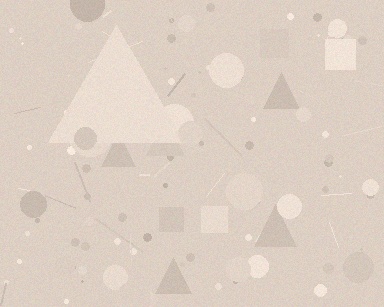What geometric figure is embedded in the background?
A triangle is embedded in the background.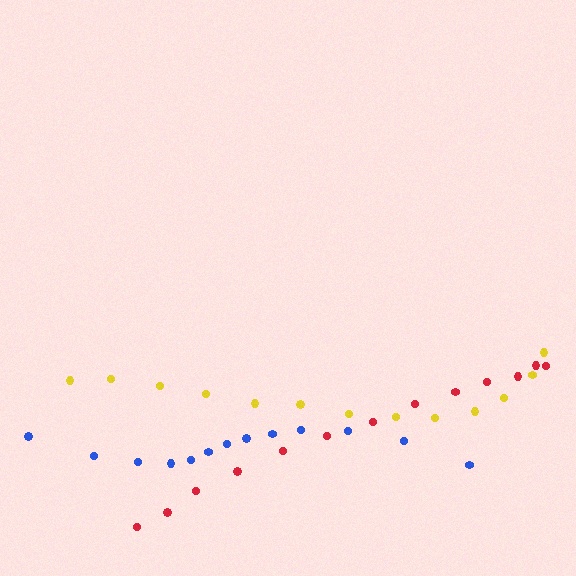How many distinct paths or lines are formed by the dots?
There are 3 distinct paths.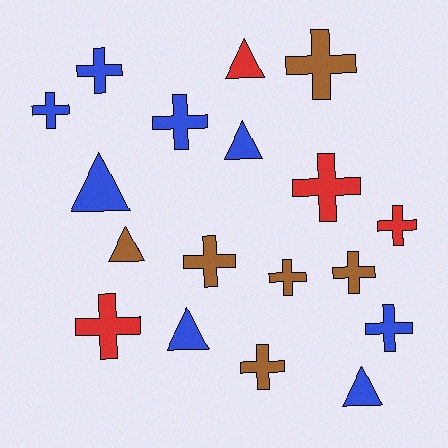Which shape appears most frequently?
Cross, with 12 objects.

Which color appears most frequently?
Blue, with 8 objects.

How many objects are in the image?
There are 18 objects.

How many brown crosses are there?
There are 5 brown crosses.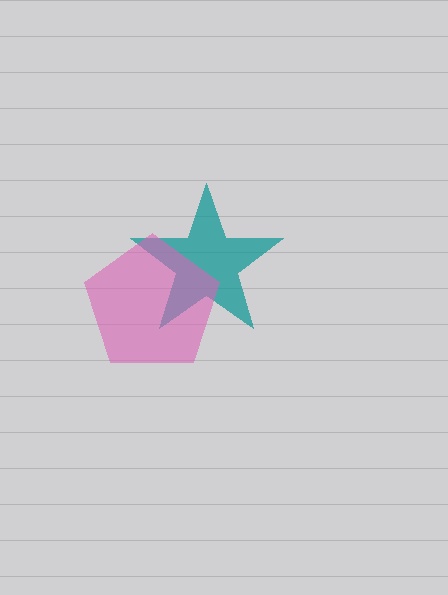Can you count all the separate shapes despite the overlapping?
Yes, there are 2 separate shapes.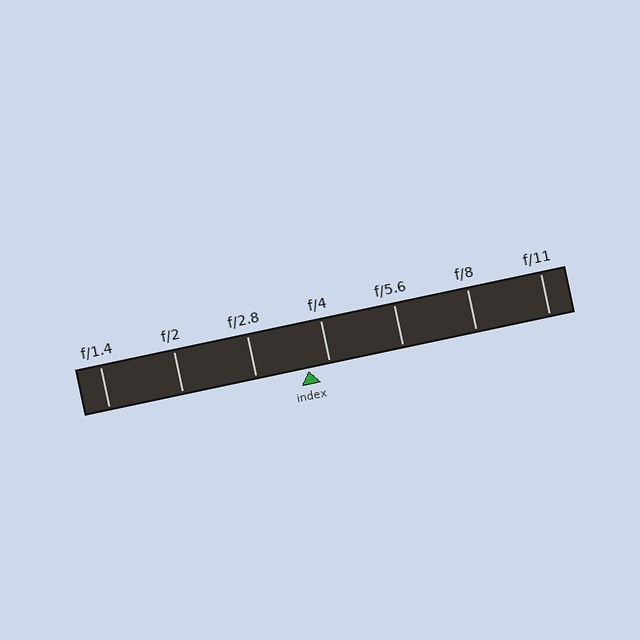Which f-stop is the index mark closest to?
The index mark is closest to f/4.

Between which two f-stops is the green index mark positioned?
The index mark is between f/2.8 and f/4.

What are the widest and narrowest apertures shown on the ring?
The widest aperture shown is f/1.4 and the narrowest is f/11.